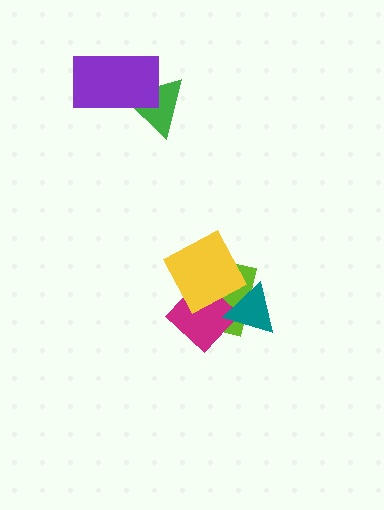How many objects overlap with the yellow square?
2 objects overlap with the yellow square.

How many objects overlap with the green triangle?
1 object overlaps with the green triangle.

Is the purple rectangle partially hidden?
No, no other shape covers it.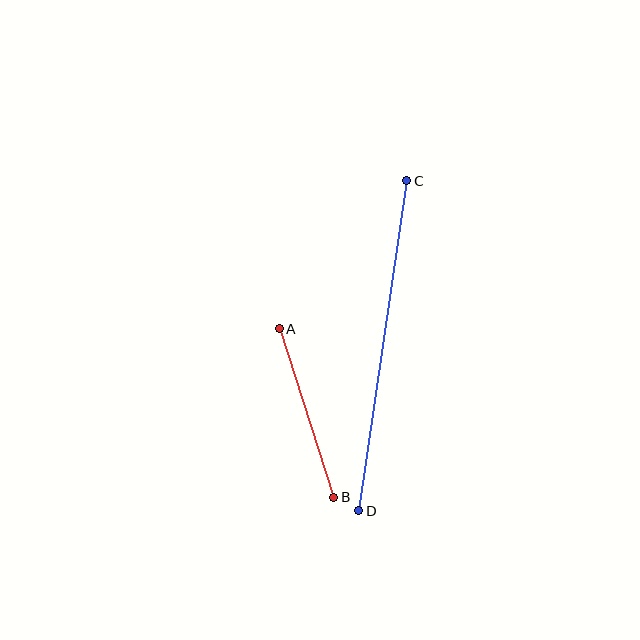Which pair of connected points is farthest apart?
Points C and D are farthest apart.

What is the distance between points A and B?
The distance is approximately 177 pixels.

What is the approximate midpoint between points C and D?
The midpoint is at approximately (383, 346) pixels.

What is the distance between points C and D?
The distance is approximately 333 pixels.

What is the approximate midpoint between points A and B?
The midpoint is at approximately (307, 413) pixels.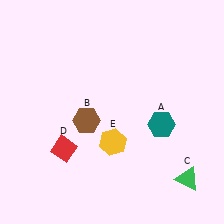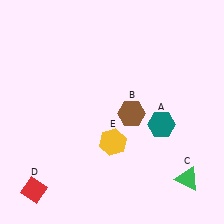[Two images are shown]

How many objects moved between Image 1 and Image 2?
2 objects moved between the two images.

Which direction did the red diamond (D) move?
The red diamond (D) moved down.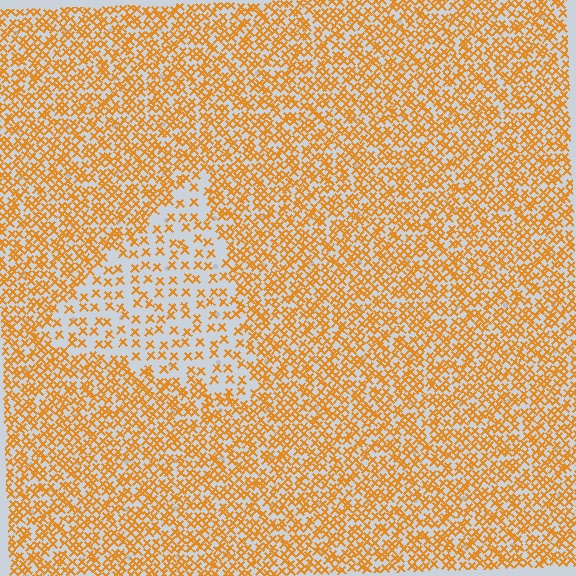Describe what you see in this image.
The image contains small orange elements arranged at two different densities. A triangle-shaped region is visible where the elements are less densely packed than the surrounding area.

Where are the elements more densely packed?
The elements are more densely packed outside the triangle boundary.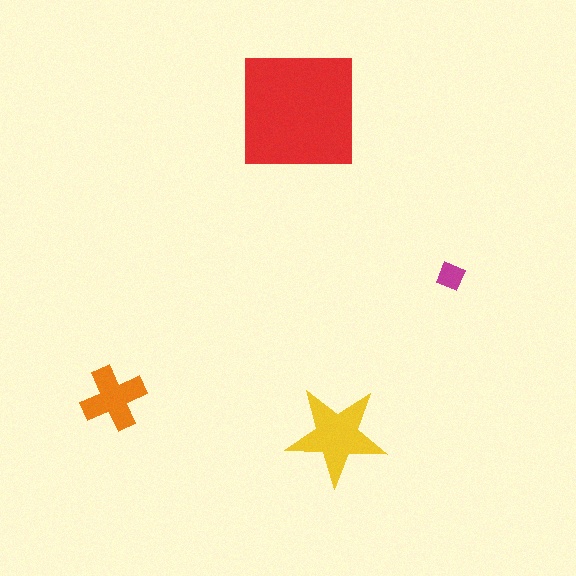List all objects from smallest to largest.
The magenta diamond, the orange cross, the yellow star, the red square.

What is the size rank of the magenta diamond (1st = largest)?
4th.